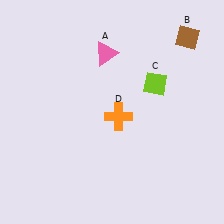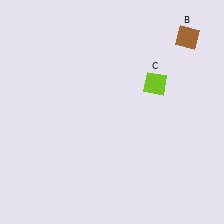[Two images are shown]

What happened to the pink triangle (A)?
The pink triangle (A) was removed in Image 2. It was in the top-left area of Image 1.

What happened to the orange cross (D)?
The orange cross (D) was removed in Image 2. It was in the bottom-right area of Image 1.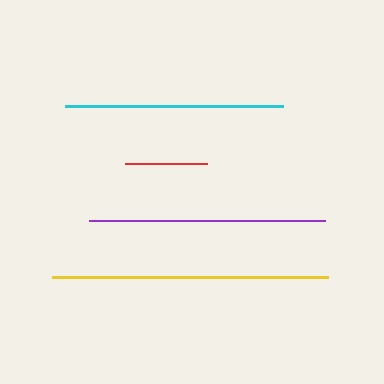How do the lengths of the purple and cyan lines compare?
The purple and cyan lines are approximately the same length.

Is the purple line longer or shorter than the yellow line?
The yellow line is longer than the purple line.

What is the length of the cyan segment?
The cyan segment is approximately 218 pixels long.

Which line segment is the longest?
The yellow line is the longest at approximately 276 pixels.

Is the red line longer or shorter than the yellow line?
The yellow line is longer than the red line.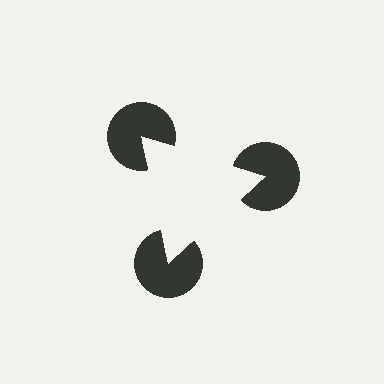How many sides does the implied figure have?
3 sides.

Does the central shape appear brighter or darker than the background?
It typically appears slightly brighter than the background, even though no actual brightness change is drawn.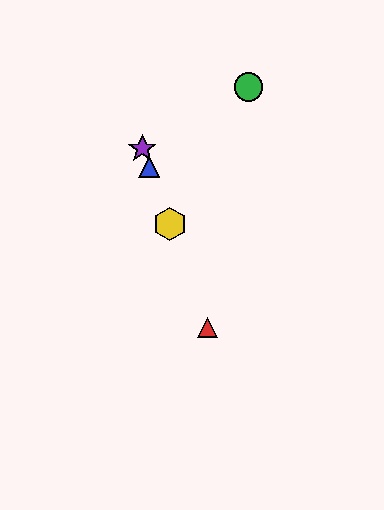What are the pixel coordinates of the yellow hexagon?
The yellow hexagon is at (170, 224).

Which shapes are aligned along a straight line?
The red triangle, the blue triangle, the yellow hexagon, the purple star are aligned along a straight line.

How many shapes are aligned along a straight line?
4 shapes (the red triangle, the blue triangle, the yellow hexagon, the purple star) are aligned along a straight line.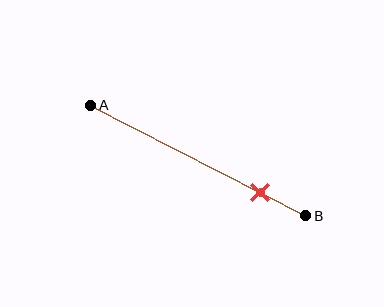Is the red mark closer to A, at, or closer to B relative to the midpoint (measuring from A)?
The red mark is closer to point B than the midpoint of segment AB.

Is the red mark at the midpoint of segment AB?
No, the mark is at about 80% from A, not at the 50% midpoint.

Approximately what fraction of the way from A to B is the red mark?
The red mark is approximately 80% of the way from A to B.